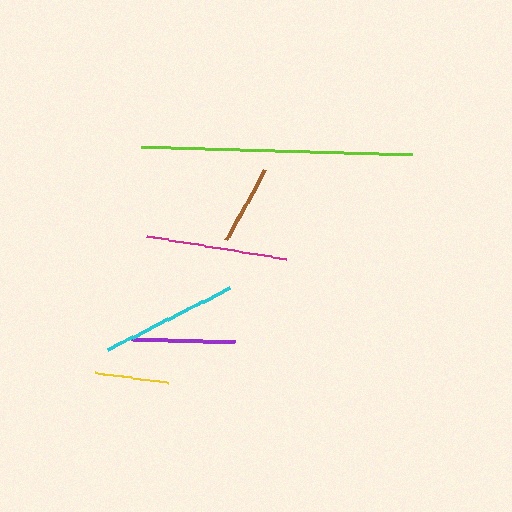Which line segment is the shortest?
The yellow line is the shortest at approximately 75 pixels.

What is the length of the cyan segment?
The cyan segment is approximately 137 pixels long.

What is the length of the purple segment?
The purple segment is approximately 105 pixels long.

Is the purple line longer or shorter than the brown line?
The purple line is longer than the brown line.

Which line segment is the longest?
The lime line is the longest at approximately 271 pixels.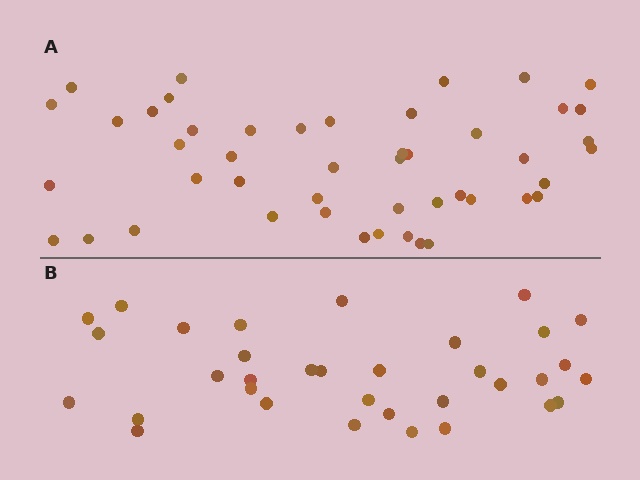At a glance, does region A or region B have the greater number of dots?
Region A (the top region) has more dots.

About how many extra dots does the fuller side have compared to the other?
Region A has approximately 15 more dots than region B.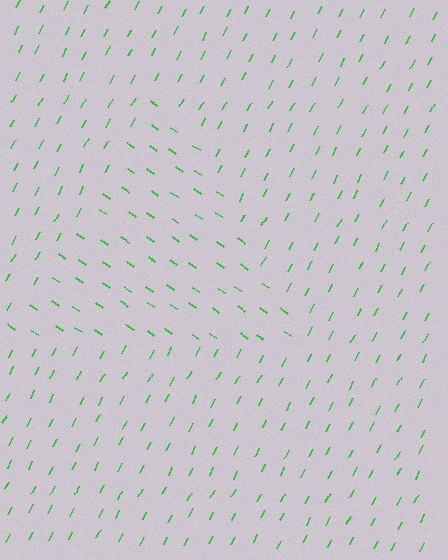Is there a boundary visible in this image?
Yes, there is a texture boundary formed by a change in line orientation.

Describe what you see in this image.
The image is filled with small green line segments. A triangle region in the image has lines oriented differently from the surrounding lines, creating a visible texture boundary.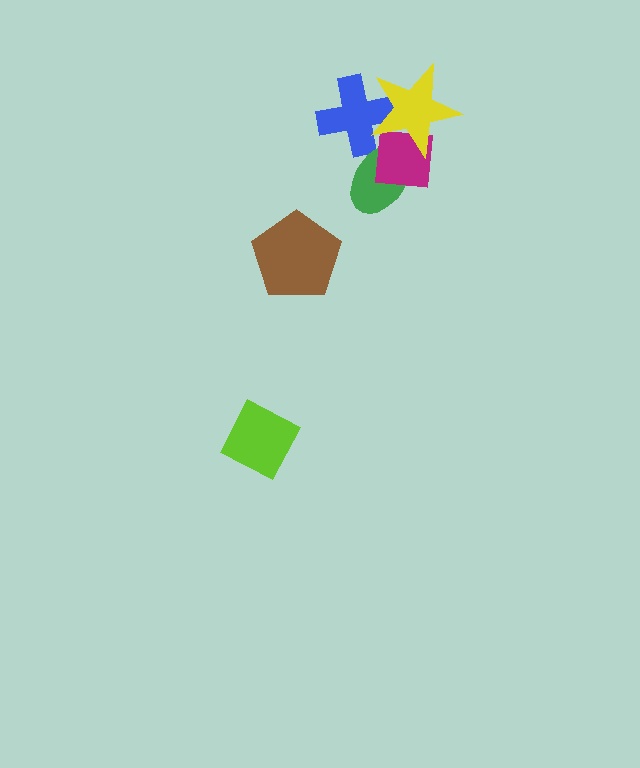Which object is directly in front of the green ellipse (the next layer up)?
The magenta square is directly in front of the green ellipse.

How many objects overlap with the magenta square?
2 objects overlap with the magenta square.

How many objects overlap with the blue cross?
2 objects overlap with the blue cross.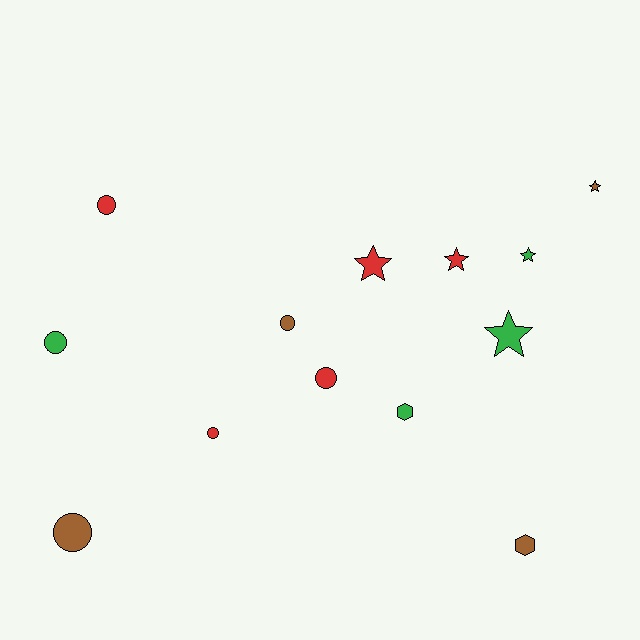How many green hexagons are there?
There is 1 green hexagon.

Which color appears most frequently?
Red, with 5 objects.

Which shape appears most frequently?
Circle, with 6 objects.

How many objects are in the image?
There are 13 objects.